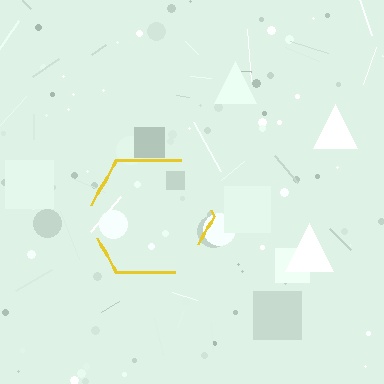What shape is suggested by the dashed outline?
The dashed outline suggests a hexagon.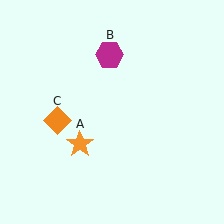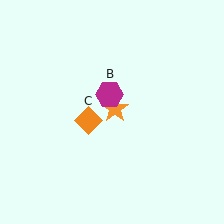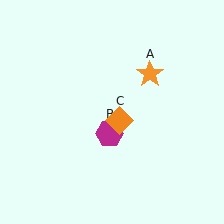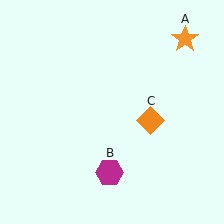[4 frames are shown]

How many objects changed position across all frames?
3 objects changed position: orange star (object A), magenta hexagon (object B), orange diamond (object C).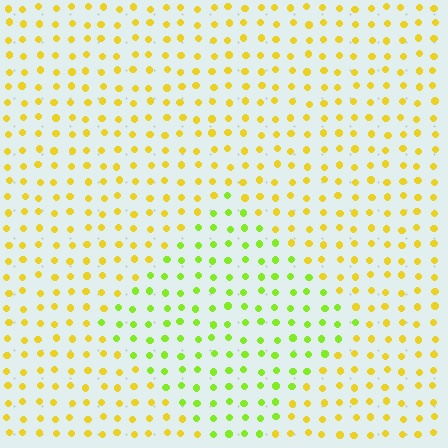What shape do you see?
I see a diamond.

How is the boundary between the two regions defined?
The boundary is defined purely by a slight shift in hue (about 40 degrees). Spacing, size, and orientation are identical on both sides.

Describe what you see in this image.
The image is filled with small yellow elements in a uniform arrangement. A diamond-shaped region is visible where the elements are tinted to a slightly different hue, forming a subtle color boundary.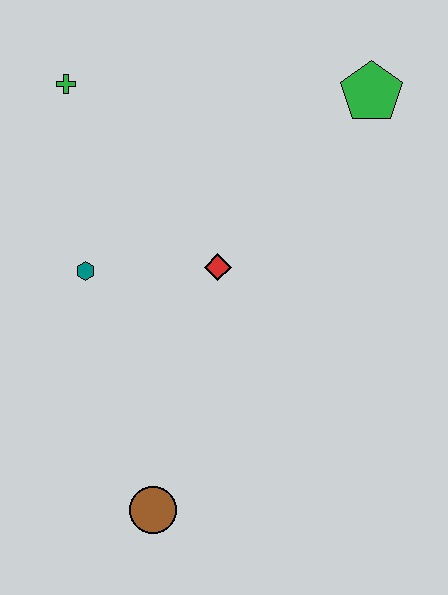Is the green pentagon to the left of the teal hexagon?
No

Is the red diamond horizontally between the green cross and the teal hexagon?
No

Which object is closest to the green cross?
The teal hexagon is closest to the green cross.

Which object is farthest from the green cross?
The brown circle is farthest from the green cross.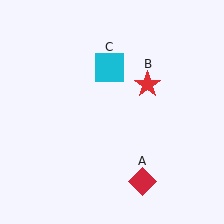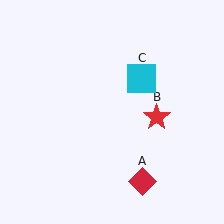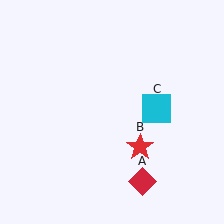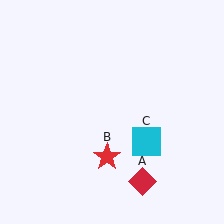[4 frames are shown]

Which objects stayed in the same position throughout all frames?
Red diamond (object A) remained stationary.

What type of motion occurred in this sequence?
The red star (object B), cyan square (object C) rotated clockwise around the center of the scene.